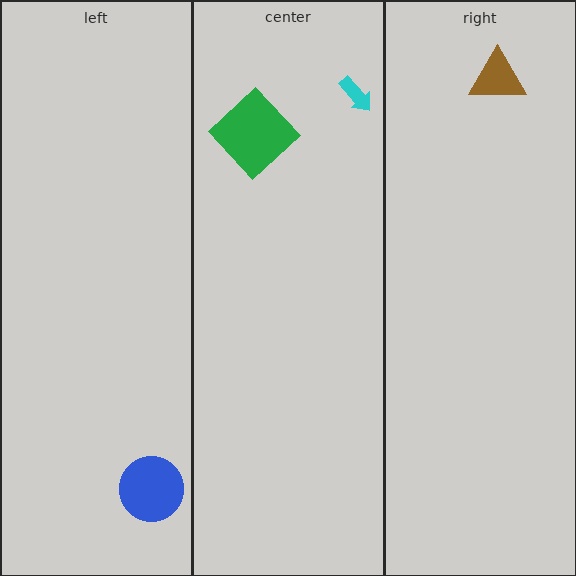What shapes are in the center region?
The cyan arrow, the green diamond.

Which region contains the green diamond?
The center region.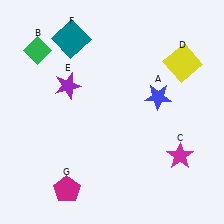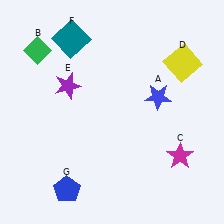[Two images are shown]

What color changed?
The pentagon (G) changed from magenta in Image 1 to blue in Image 2.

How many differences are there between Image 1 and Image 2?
There is 1 difference between the two images.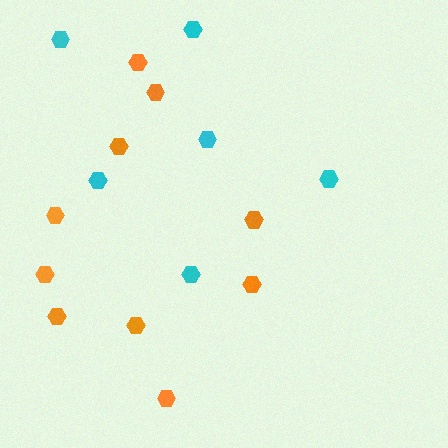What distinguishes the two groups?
There are 2 groups: one group of orange hexagons (10) and one group of cyan hexagons (6).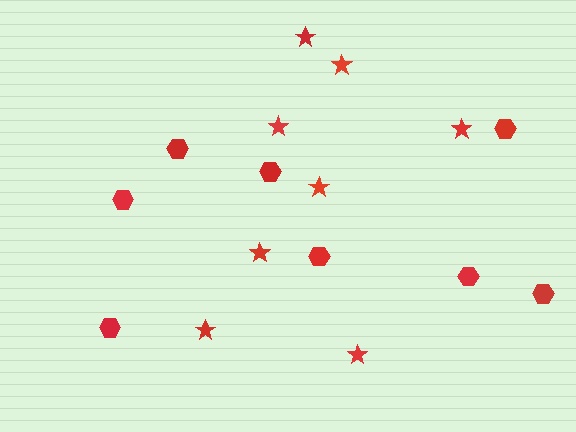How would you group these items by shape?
There are 2 groups: one group of hexagons (8) and one group of stars (8).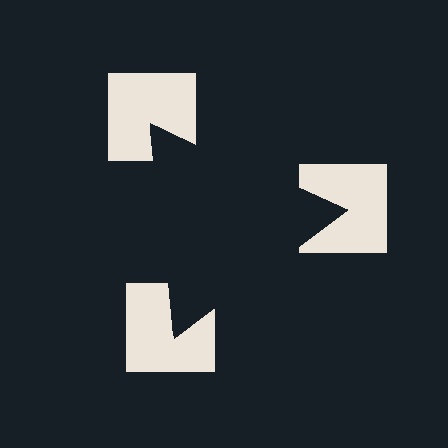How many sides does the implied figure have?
3 sides.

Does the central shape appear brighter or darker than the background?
It typically appears slightly darker than the background, even though no actual brightness change is drawn.